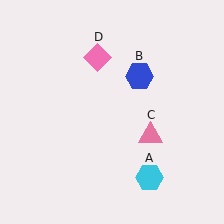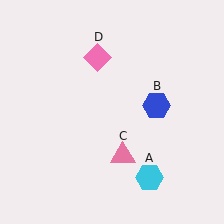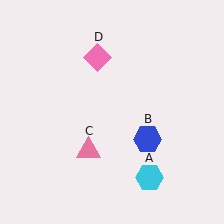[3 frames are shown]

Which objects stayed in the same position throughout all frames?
Cyan hexagon (object A) and pink diamond (object D) remained stationary.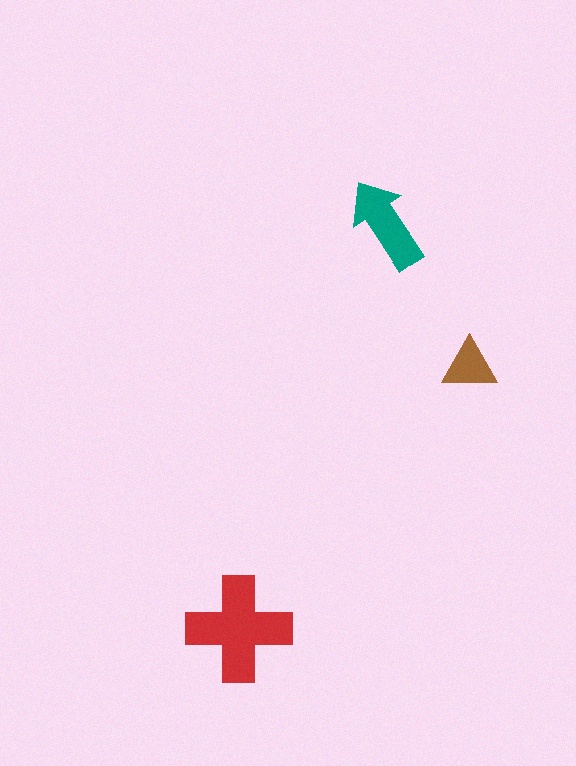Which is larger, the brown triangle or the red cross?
The red cross.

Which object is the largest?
The red cross.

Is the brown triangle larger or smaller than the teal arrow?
Smaller.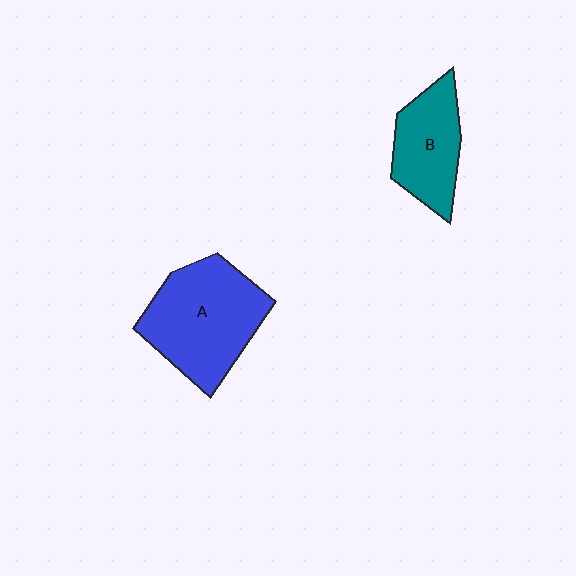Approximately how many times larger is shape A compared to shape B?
Approximately 1.6 times.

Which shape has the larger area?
Shape A (blue).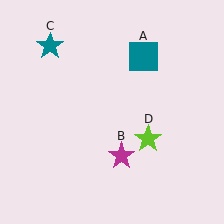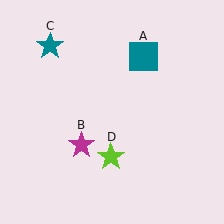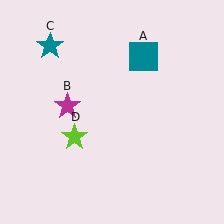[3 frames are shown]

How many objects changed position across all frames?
2 objects changed position: magenta star (object B), lime star (object D).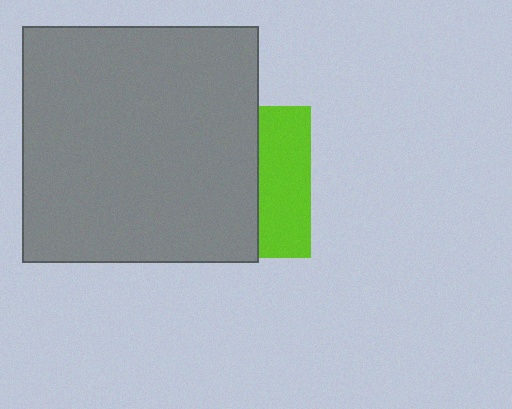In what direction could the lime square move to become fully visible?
The lime square could move right. That would shift it out from behind the gray square entirely.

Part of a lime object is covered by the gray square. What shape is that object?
It is a square.